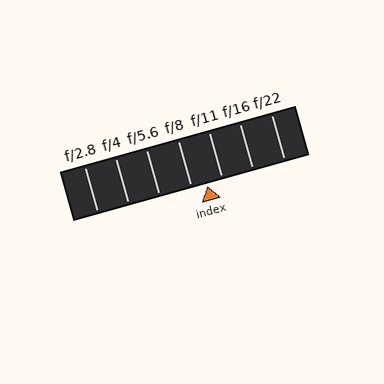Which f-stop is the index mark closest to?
The index mark is closest to f/11.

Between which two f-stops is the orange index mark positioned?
The index mark is between f/8 and f/11.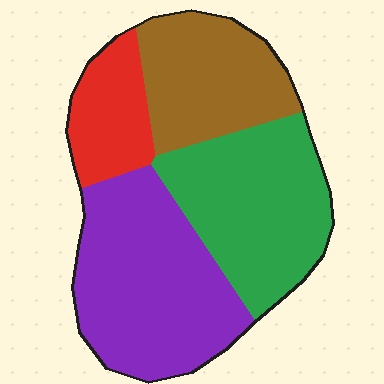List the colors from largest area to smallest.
From largest to smallest: purple, green, brown, red.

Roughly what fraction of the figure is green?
Green covers 30% of the figure.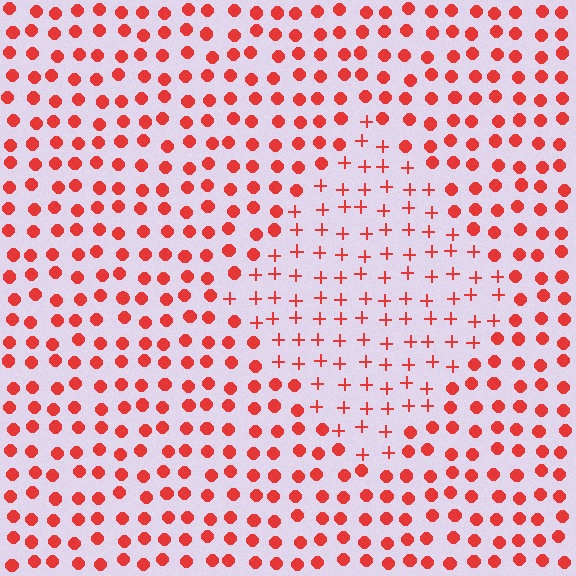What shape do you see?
I see a diamond.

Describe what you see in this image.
The image is filled with small red elements arranged in a uniform grid. A diamond-shaped region contains plus signs, while the surrounding area contains circles. The boundary is defined purely by the change in element shape.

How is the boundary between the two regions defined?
The boundary is defined by a change in element shape: plus signs inside vs. circles outside. All elements share the same color and spacing.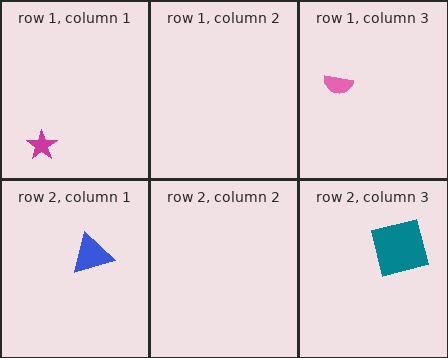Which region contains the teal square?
The row 2, column 3 region.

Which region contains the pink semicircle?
The row 1, column 3 region.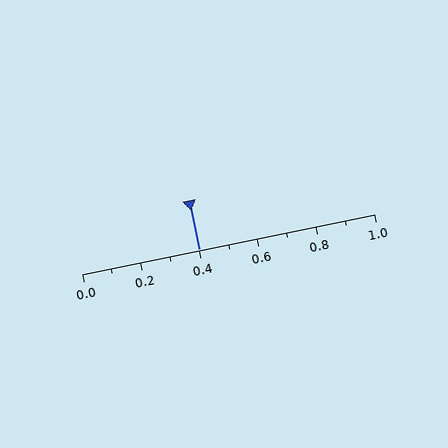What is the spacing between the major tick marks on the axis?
The major ticks are spaced 0.2 apart.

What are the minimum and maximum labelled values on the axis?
The axis runs from 0.0 to 1.0.